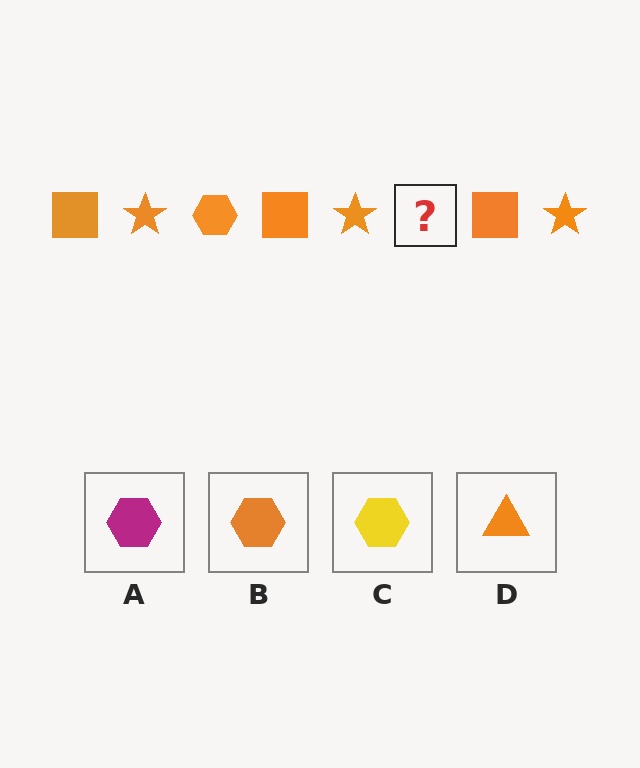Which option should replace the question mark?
Option B.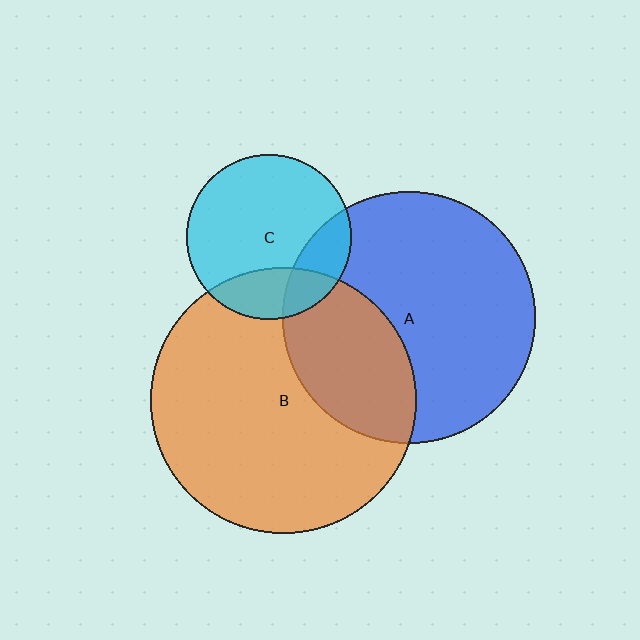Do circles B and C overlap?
Yes.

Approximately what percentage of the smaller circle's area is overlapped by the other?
Approximately 20%.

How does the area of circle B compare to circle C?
Approximately 2.6 times.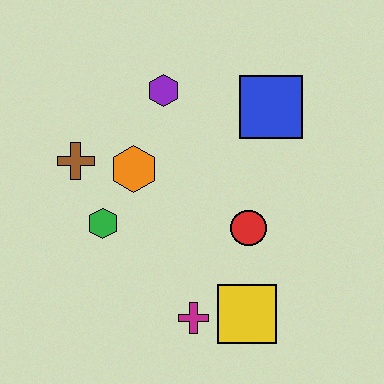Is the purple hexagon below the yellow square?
No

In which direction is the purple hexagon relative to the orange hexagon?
The purple hexagon is above the orange hexagon.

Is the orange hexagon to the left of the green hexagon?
No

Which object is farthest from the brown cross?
The yellow square is farthest from the brown cross.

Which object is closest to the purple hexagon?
The orange hexagon is closest to the purple hexagon.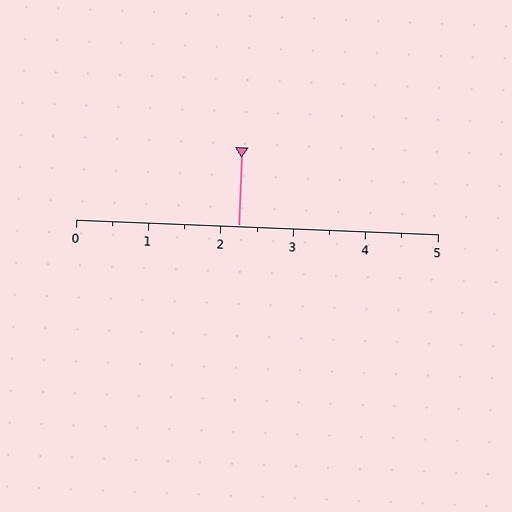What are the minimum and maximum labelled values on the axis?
The axis runs from 0 to 5.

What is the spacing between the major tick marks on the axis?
The major ticks are spaced 1 apart.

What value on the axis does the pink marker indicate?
The marker indicates approximately 2.2.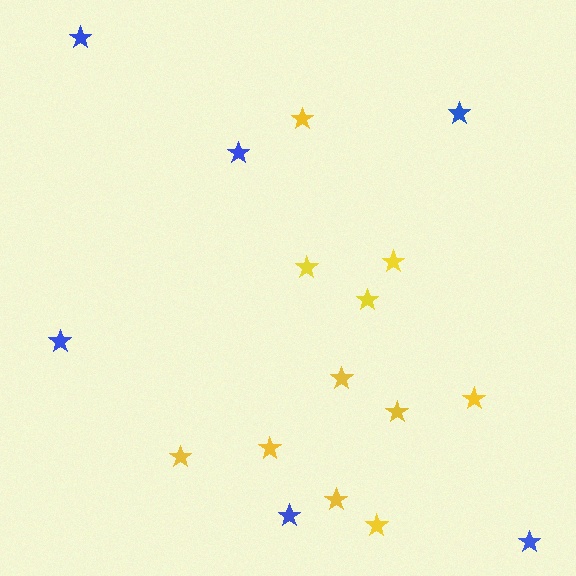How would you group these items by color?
There are 2 groups: one group of blue stars (6) and one group of yellow stars (11).